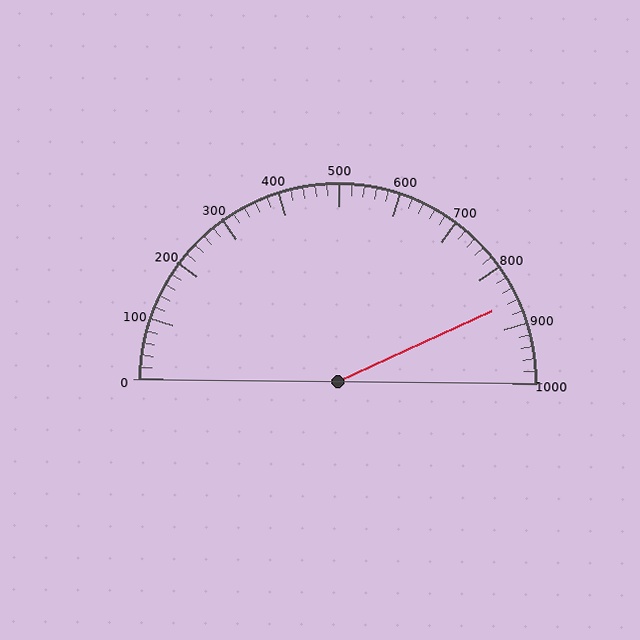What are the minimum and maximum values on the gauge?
The gauge ranges from 0 to 1000.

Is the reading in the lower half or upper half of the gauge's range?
The reading is in the upper half of the range (0 to 1000).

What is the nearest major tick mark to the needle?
The nearest major tick mark is 900.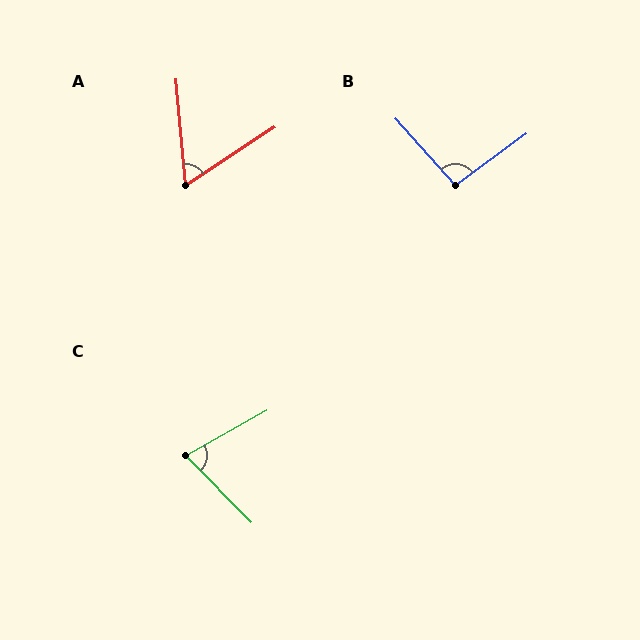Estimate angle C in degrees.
Approximately 75 degrees.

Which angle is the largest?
B, at approximately 96 degrees.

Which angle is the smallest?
A, at approximately 62 degrees.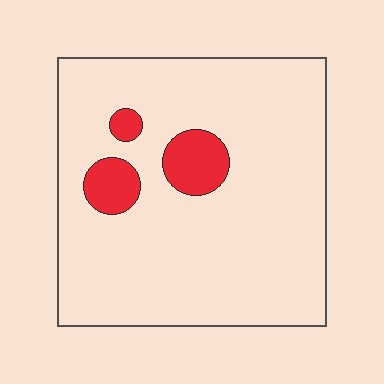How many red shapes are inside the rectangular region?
3.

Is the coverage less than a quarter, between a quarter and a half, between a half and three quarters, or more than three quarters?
Less than a quarter.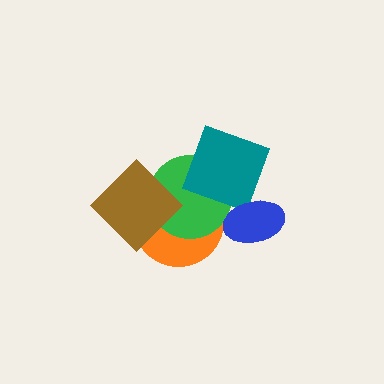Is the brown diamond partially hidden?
No, no other shape covers it.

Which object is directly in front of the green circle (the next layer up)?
The brown diamond is directly in front of the green circle.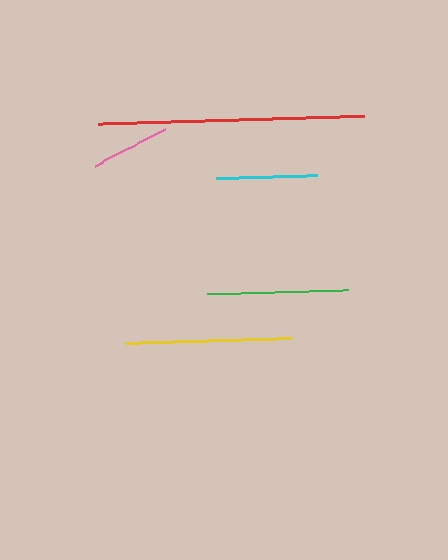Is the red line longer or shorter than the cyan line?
The red line is longer than the cyan line.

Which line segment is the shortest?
The pink line is the shortest at approximately 79 pixels.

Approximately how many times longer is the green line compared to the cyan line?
The green line is approximately 1.4 times the length of the cyan line.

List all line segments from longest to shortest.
From longest to shortest: red, yellow, green, cyan, pink.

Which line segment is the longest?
The red line is the longest at approximately 266 pixels.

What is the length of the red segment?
The red segment is approximately 266 pixels long.